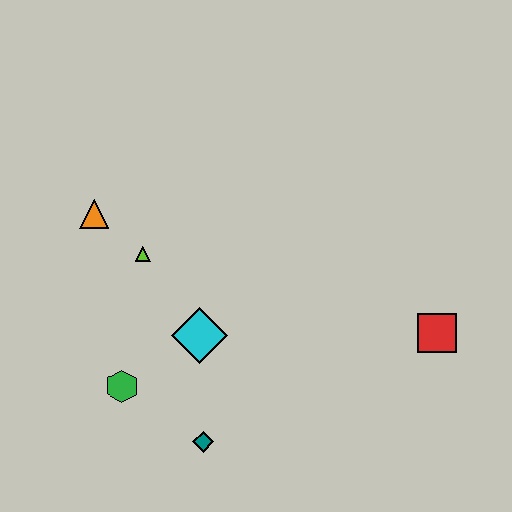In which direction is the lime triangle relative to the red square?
The lime triangle is to the left of the red square.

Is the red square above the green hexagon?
Yes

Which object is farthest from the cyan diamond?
The red square is farthest from the cyan diamond.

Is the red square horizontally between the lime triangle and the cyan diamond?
No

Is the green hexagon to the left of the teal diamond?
Yes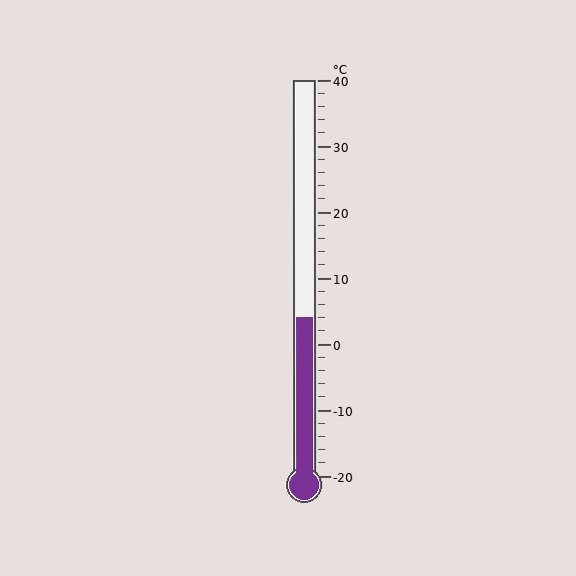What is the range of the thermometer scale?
The thermometer scale ranges from -20°C to 40°C.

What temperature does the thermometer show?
The thermometer shows approximately 4°C.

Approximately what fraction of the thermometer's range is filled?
The thermometer is filled to approximately 40% of its range.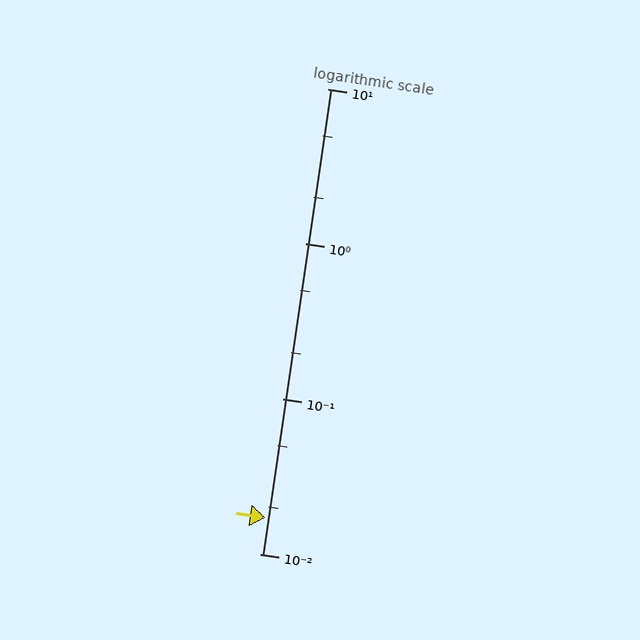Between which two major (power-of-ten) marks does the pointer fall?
The pointer is between 0.01 and 0.1.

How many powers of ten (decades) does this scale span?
The scale spans 3 decades, from 0.01 to 10.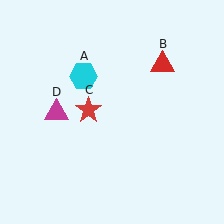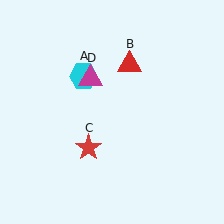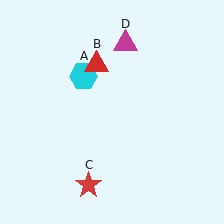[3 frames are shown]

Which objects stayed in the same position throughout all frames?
Cyan hexagon (object A) remained stationary.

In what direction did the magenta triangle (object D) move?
The magenta triangle (object D) moved up and to the right.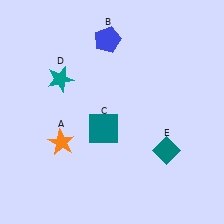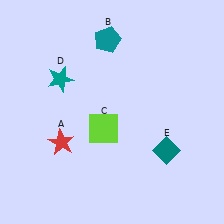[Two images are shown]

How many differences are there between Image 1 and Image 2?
There are 3 differences between the two images.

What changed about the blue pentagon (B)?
In Image 1, B is blue. In Image 2, it changed to teal.